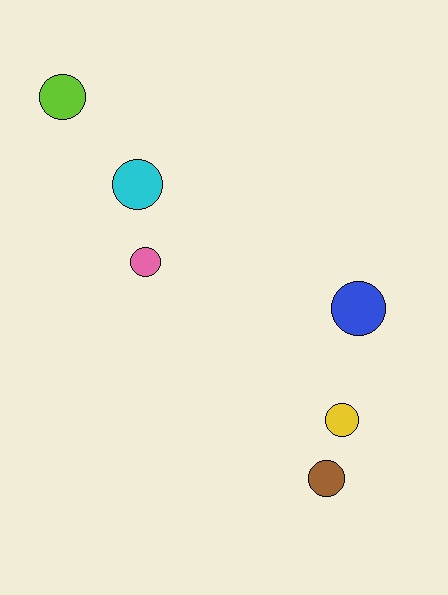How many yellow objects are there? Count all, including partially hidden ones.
There is 1 yellow object.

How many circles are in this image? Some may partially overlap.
There are 6 circles.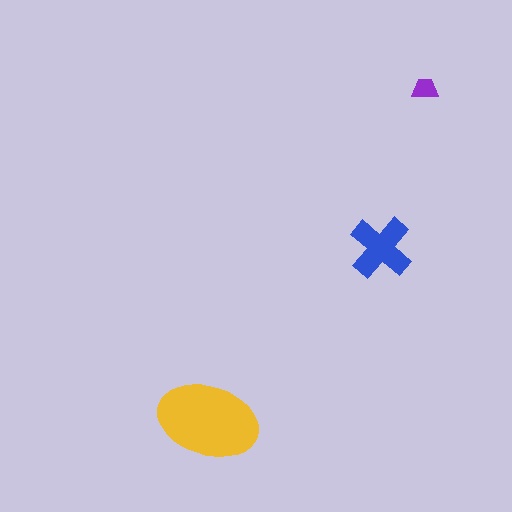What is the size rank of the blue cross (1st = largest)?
2nd.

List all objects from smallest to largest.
The purple trapezoid, the blue cross, the yellow ellipse.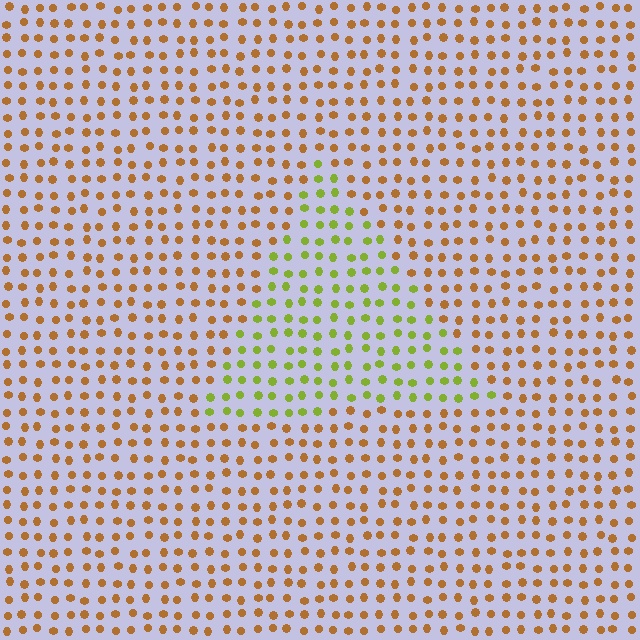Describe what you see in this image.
The image is filled with small brown elements in a uniform arrangement. A triangle-shaped region is visible where the elements are tinted to a slightly different hue, forming a subtle color boundary.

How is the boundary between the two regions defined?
The boundary is defined purely by a slight shift in hue (about 52 degrees). Spacing, size, and orientation are identical on both sides.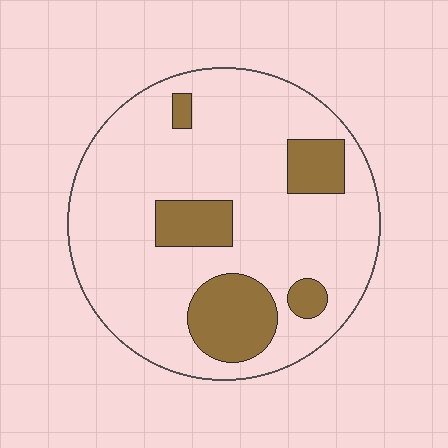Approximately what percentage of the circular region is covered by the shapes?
Approximately 20%.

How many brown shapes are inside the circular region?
5.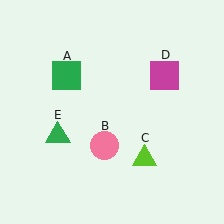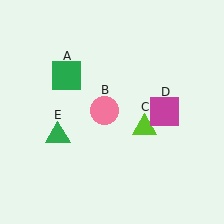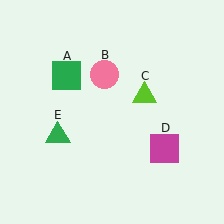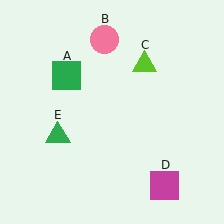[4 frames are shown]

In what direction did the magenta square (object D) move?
The magenta square (object D) moved down.